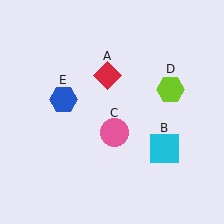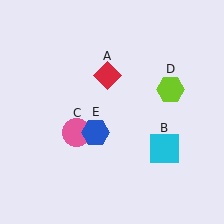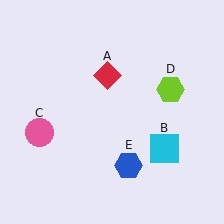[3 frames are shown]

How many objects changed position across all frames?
2 objects changed position: pink circle (object C), blue hexagon (object E).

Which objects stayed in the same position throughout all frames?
Red diamond (object A) and cyan square (object B) and lime hexagon (object D) remained stationary.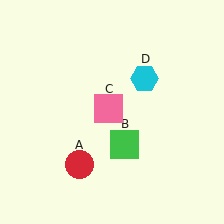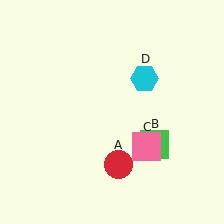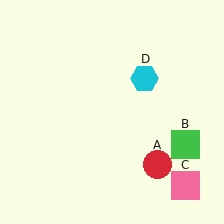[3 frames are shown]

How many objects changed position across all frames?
3 objects changed position: red circle (object A), green square (object B), pink square (object C).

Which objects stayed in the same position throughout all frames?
Cyan hexagon (object D) remained stationary.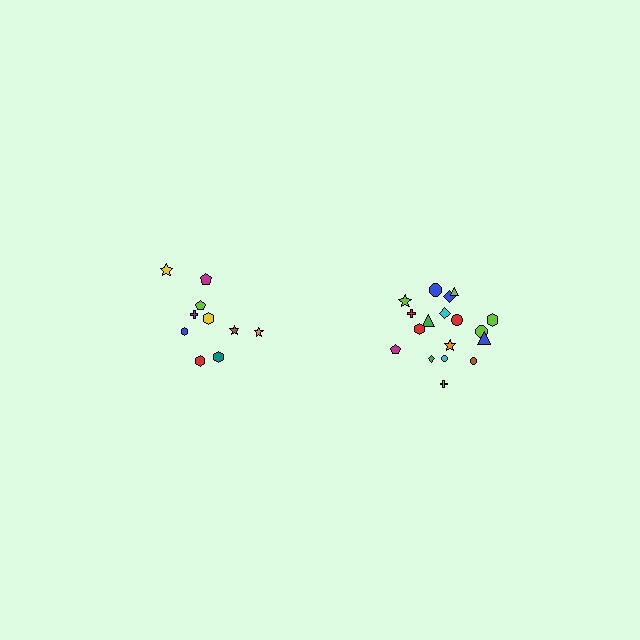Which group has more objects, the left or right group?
The right group.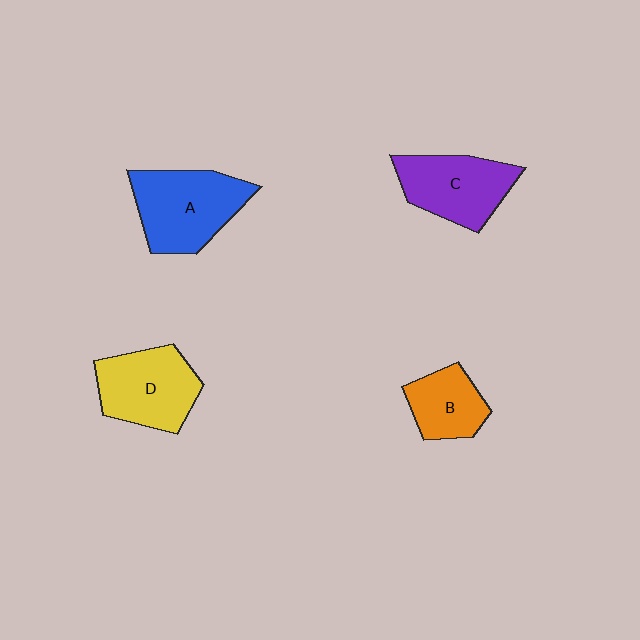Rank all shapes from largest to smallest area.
From largest to smallest: A (blue), D (yellow), C (purple), B (orange).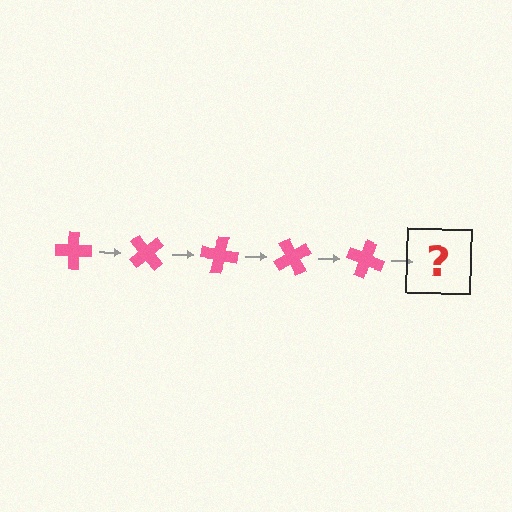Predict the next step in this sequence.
The next step is a pink cross rotated 250 degrees.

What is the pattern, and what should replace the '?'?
The pattern is that the cross rotates 50 degrees each step. The '?' should be a pink cross rotated 250 degrees.